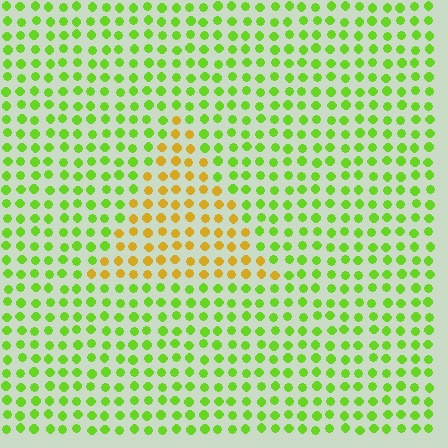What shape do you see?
I see a triangle.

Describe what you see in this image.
The image is filled with small lime elements in a uniform arrangement. A triangle-shaped region is visible where the elements are tinted to a slightly different hue, forming a subtle color boundary.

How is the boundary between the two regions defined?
The boundary is defined purely by a slight shift in hue (about 52 degrees). Spacing, size, and orientation are identical on both sides.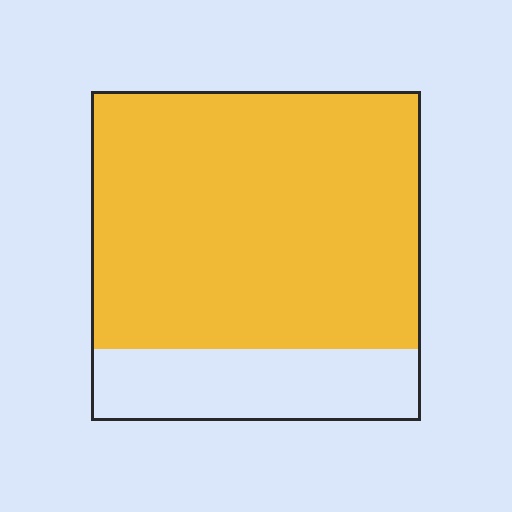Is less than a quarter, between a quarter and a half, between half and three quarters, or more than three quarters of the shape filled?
More than three quarters.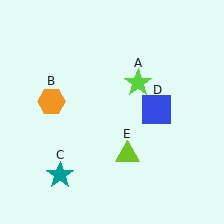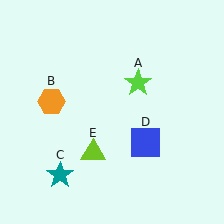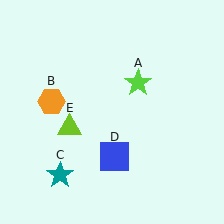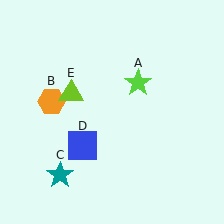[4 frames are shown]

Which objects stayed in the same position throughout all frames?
Lime star (object A) and orange hexagon (object B) and teal star (object C) remained stationary.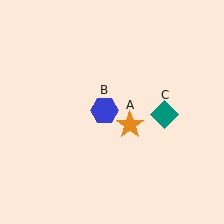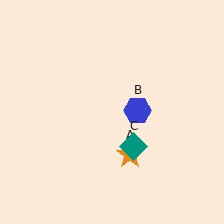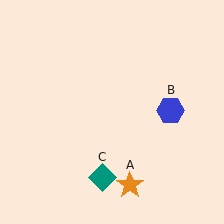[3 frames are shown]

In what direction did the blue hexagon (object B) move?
The blue hexagon (object B) moved right.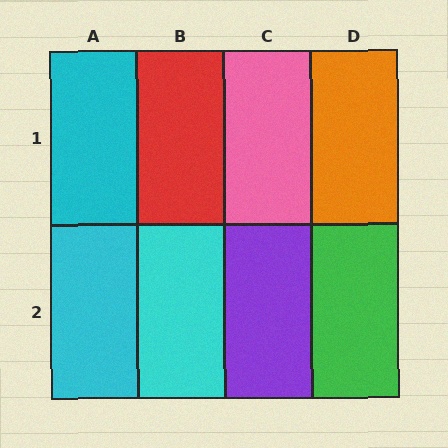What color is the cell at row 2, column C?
Purple.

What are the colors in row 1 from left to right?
Cyan, red, pink, orange.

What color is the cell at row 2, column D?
Green.